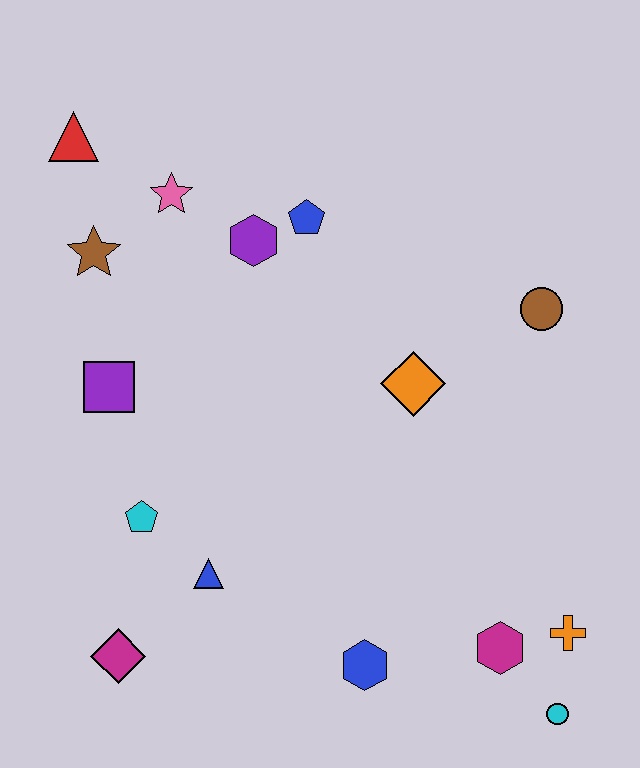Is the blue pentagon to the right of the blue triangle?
Yes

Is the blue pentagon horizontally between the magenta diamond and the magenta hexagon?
Yes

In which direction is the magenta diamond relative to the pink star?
The magenta diamond is below the pink star.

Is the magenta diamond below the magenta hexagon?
Yes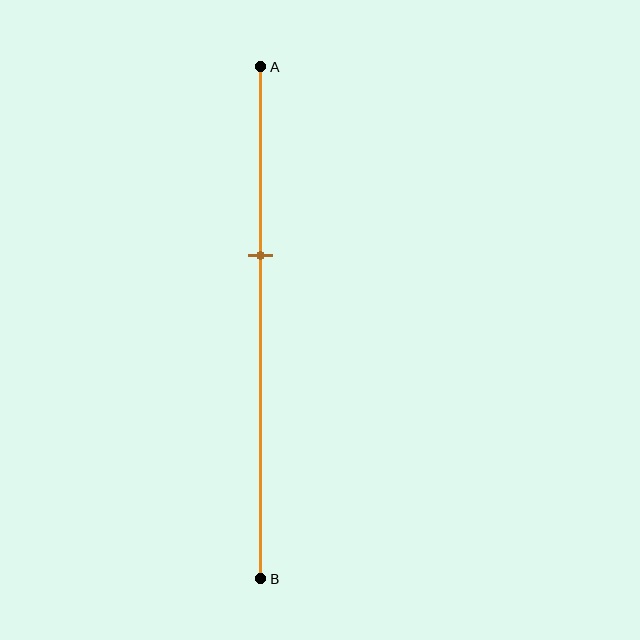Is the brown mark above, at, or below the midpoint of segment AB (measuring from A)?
The brown mark is above the midpoint of segment AB.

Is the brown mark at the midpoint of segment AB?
No, the mark is at about 35% from A, not at the 50% midpoint.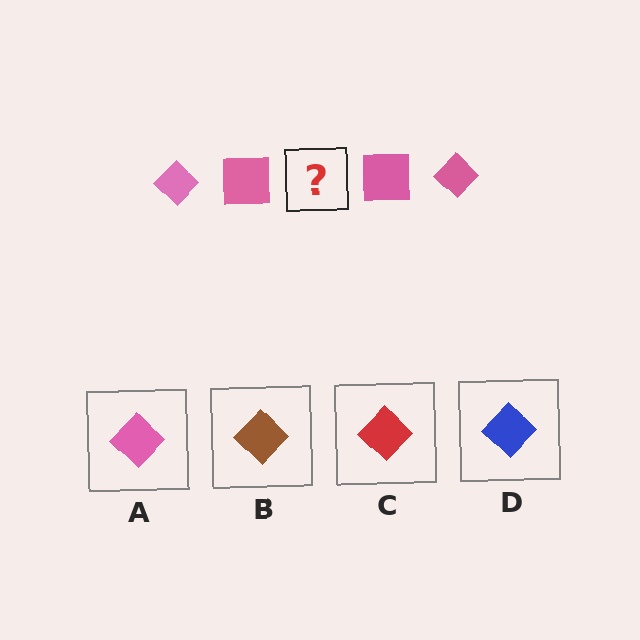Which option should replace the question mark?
Option A.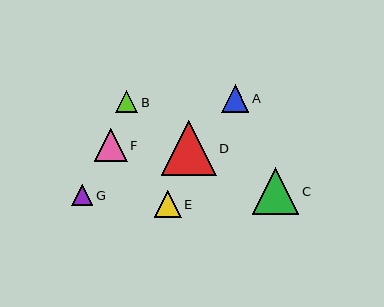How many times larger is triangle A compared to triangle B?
Triangle A is approximately 1.2 times the size of triangle B.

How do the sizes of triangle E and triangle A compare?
Triangle E and triangle A are approximately the same size.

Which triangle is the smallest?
Triangle G is the smallest with a size of approximately 21 pixels.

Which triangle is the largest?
Triangle D is the largest with a size of approximately 55 pixels.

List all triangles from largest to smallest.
From largest to smallest: D, C, F, E, A, B, G.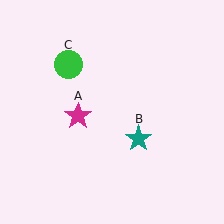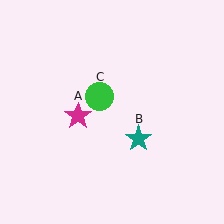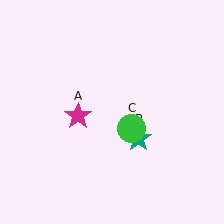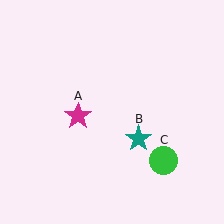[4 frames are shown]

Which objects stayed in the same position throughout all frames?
Magenta star (object A) and teal star (object B) remained stationary.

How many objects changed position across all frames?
1 object changed position: green circle (object C).